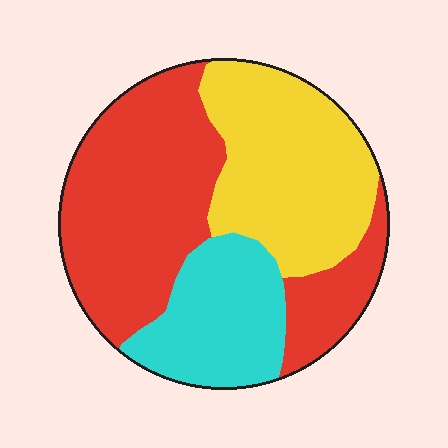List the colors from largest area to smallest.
From largest to smallest: red, yellow, cyan.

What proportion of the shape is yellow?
Yellow covers 32% of the shape.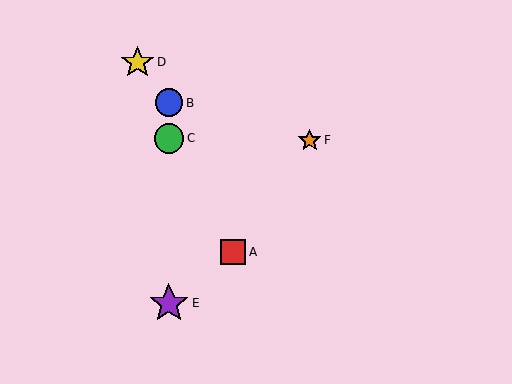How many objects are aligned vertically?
3 objects (B, C, E) are aligned vertically.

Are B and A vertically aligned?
No, B is at x≈169 and A is at x≈233.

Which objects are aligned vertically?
Objects B, C, E are aligned vertically.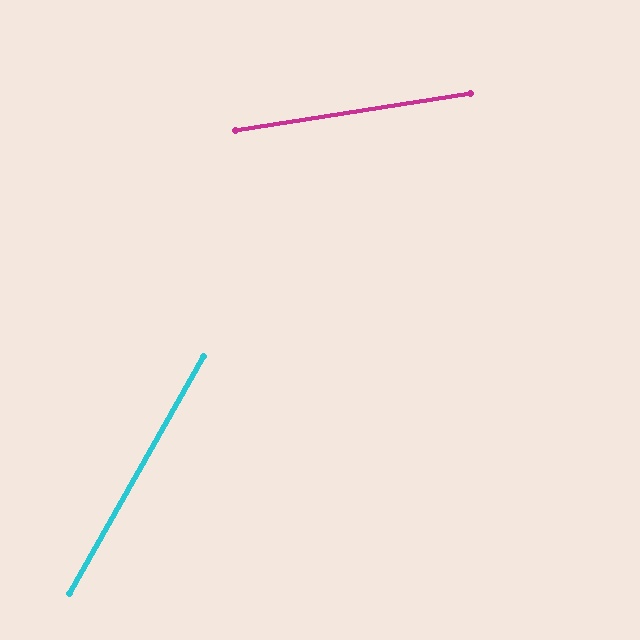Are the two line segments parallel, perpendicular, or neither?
Neither parallel nor perpendicular — they differ by about 52°.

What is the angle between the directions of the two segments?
Approximately 52 degrees.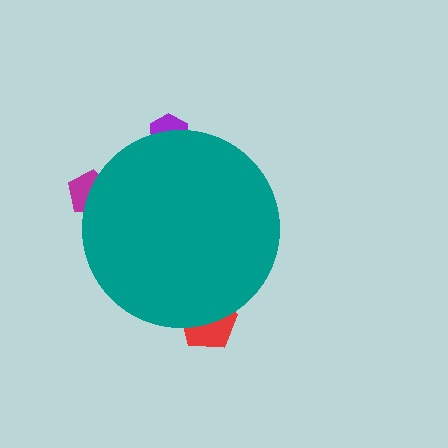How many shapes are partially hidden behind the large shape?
3 shapes are partially hidden.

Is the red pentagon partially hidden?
Yes, the red pentagon is partially hidden behind the teal circle.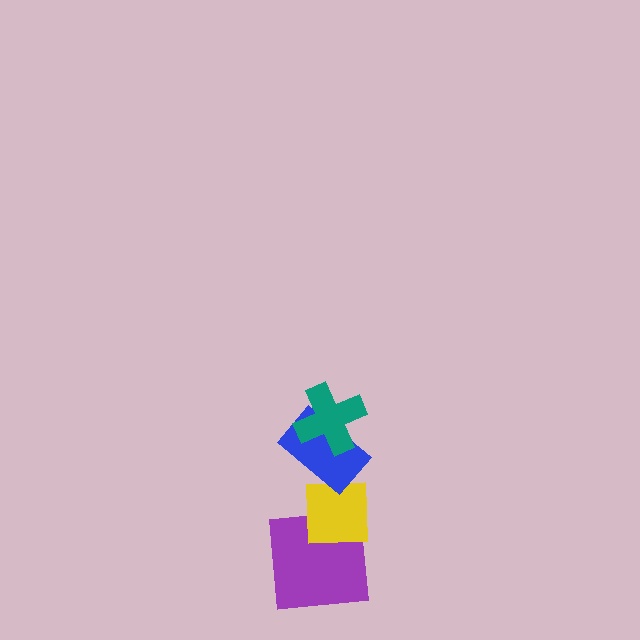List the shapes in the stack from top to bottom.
From top to bottom: the teal cross, the blue rectangle, the yellow square, the purple square.